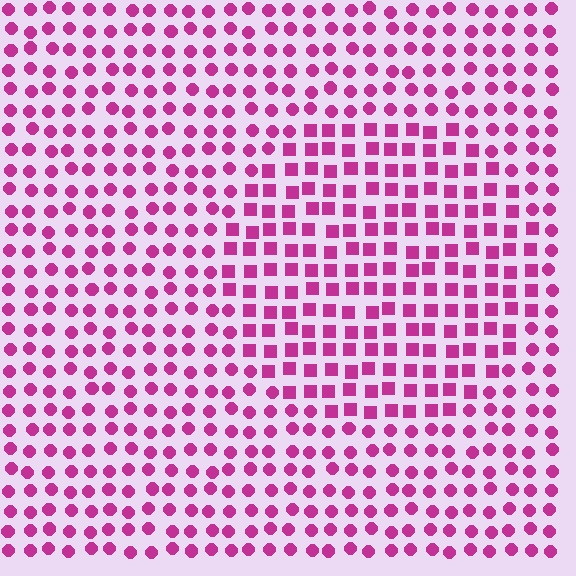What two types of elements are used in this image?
The image uses squares inside the circle region and circles outside it.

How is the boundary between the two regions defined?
The boundary is defined by a change in element shape: squares inside vs. circles outside. All elements share the same color and spacing.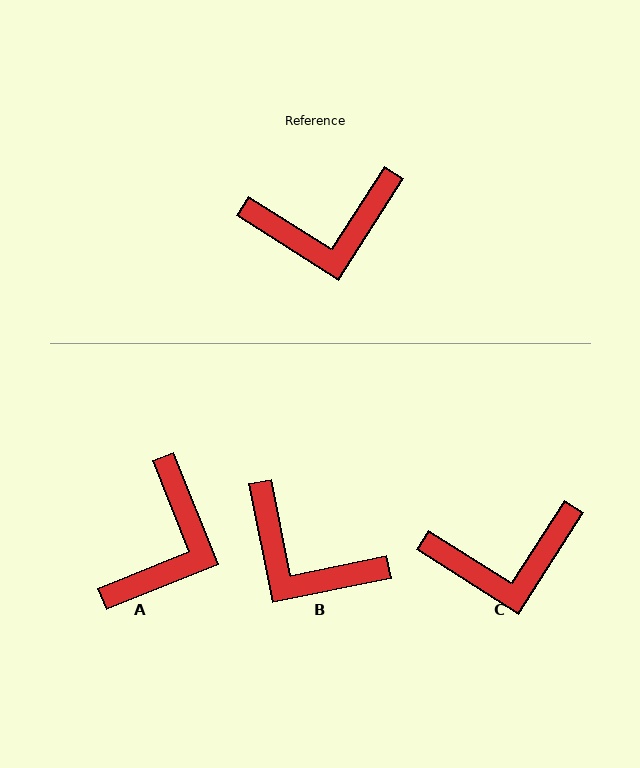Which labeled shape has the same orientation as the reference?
C.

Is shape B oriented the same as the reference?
No, it is off by about 46 degrees.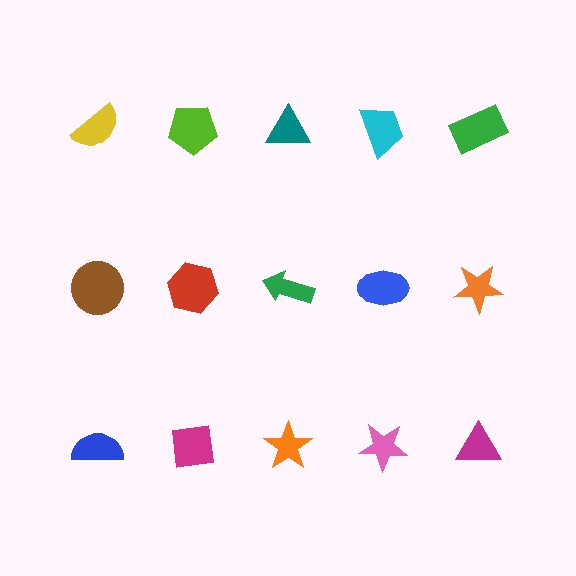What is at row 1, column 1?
A yellow semicircle.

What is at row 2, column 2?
A red hexagon.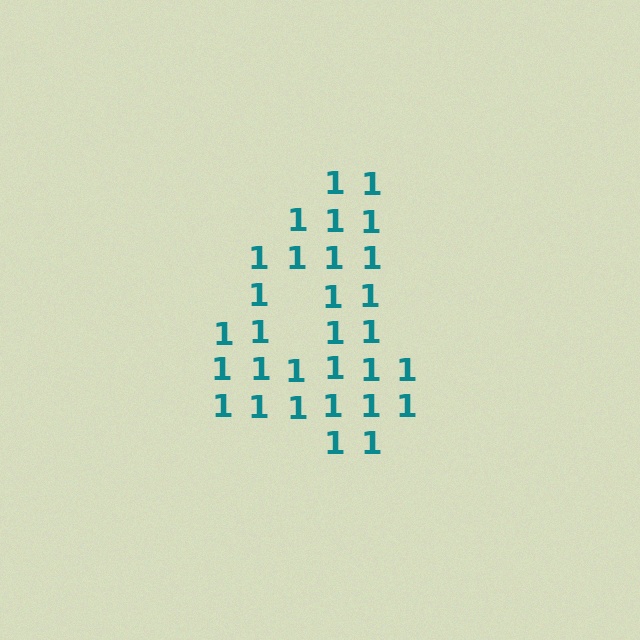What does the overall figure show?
The overall figure shows the digit 4.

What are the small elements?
The small elements are digit 1's.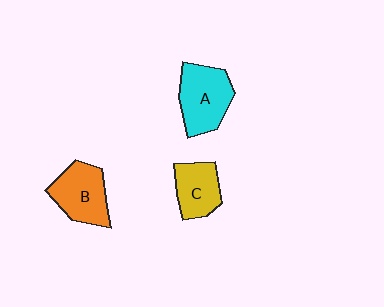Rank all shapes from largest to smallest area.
From largest to smallest: A (cyan), B (orange), C (yellow).